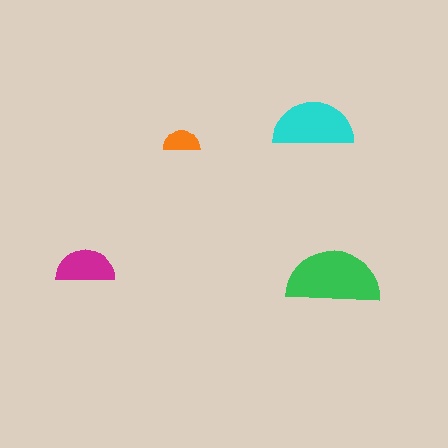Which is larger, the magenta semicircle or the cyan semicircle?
The cyan one.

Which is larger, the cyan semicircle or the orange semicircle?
The cyan one.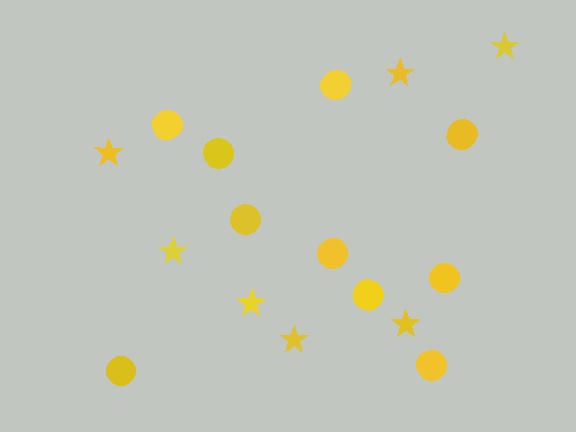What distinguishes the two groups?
There are 2 groups: one group of circles (10) and one group of stars (7).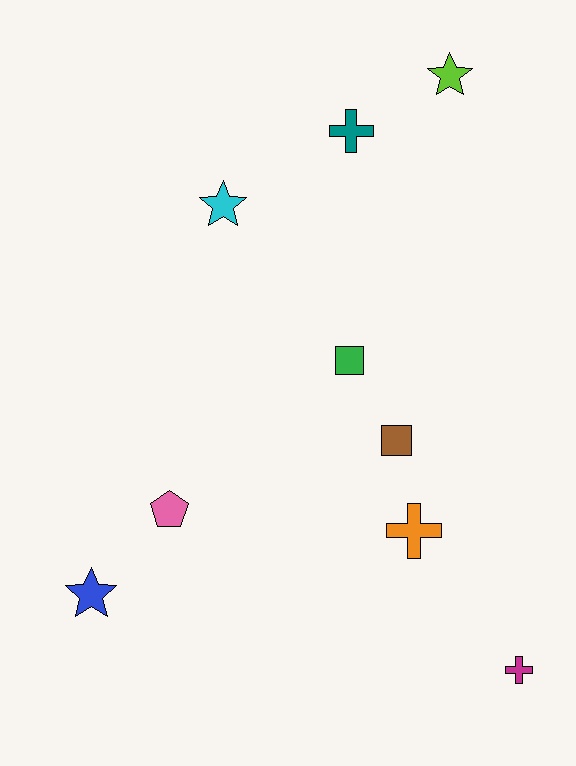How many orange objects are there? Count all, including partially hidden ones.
There is 1 orange object.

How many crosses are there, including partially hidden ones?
There are 3 crosses.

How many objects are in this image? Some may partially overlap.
There are 9 objects.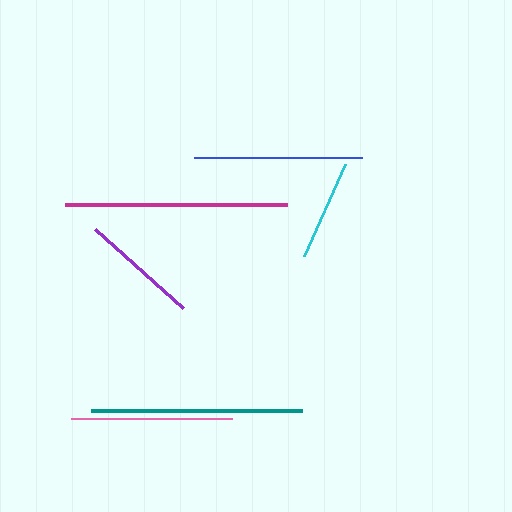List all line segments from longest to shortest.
From longest to shortest: magenta, teal, blue, pink, purple, cyan.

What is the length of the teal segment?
The teal segment is approximately 211 pixels long.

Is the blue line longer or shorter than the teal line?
The teal line is longer than the blue line.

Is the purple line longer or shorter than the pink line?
The pink line is longer than the purple line.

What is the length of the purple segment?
The purple segment is approximately 118 pixels long.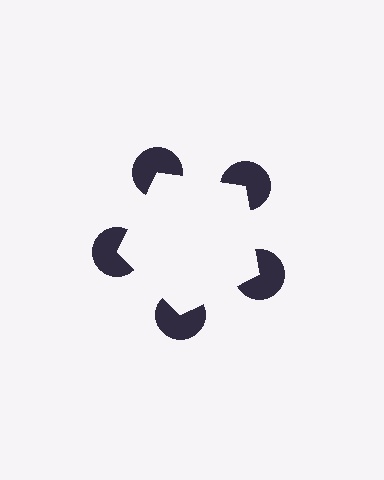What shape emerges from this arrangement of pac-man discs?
An illusory pentagon — its edges are inferred from the aligned wedge cuts in the pac-man discs, not physically drawn.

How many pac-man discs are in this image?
There are 5 — one at each vertex of the illusory pentagon.